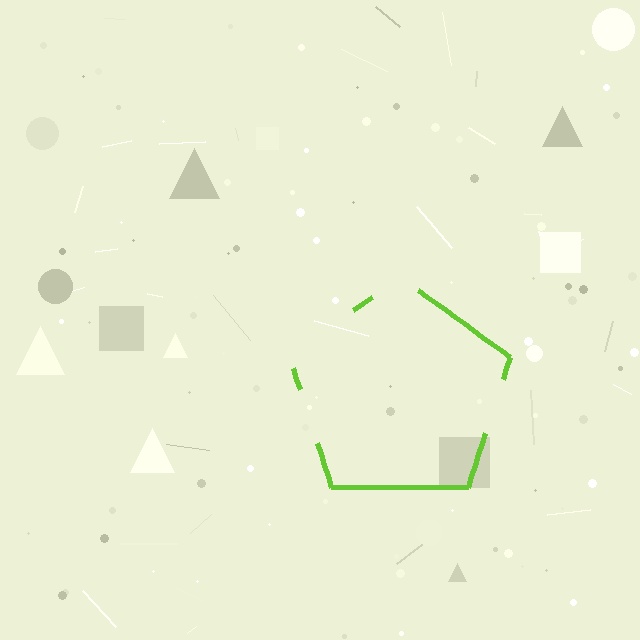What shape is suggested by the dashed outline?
The dashed outline suggests a pentagon.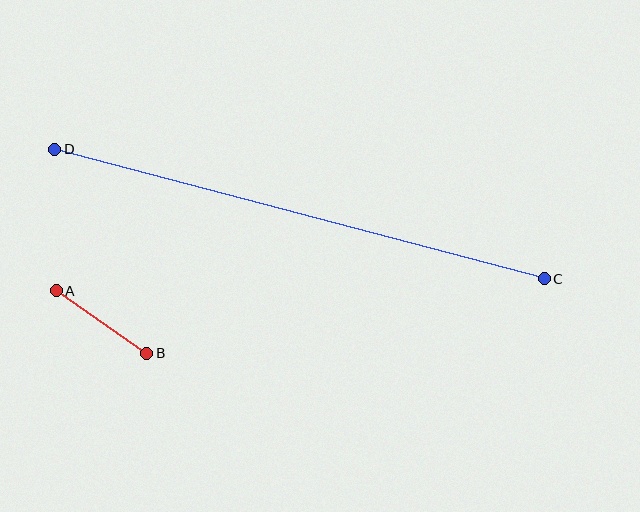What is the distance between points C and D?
The distance is approximately 506 pixels.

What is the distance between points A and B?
The distance is approximately 110 pixels.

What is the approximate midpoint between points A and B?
The midpoint is at approximately (101, 322) pixels.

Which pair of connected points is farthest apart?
Points C and D are farthest apart.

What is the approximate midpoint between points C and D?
The midpoint is at approximately (300, 214) pixels.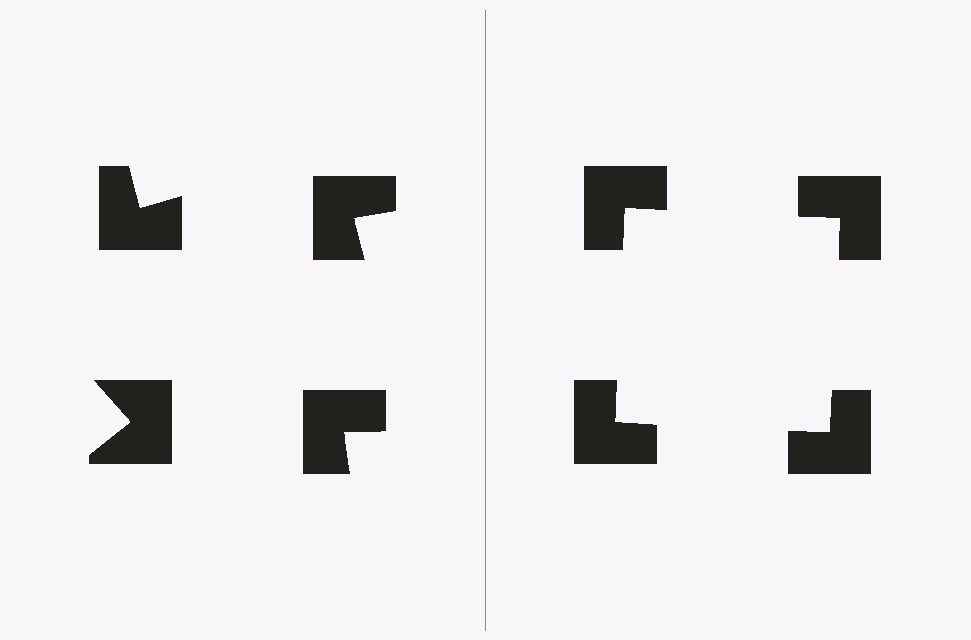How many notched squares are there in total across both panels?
8 — 4 on each side.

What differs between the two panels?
The notched squares are positioned identically on both sides; only the wedge orientations differ. On the right they align to a square; on the left they are misaligned.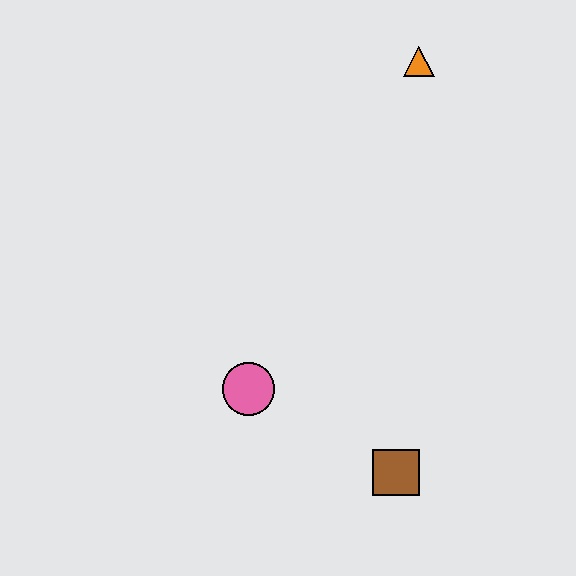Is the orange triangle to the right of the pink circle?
Yes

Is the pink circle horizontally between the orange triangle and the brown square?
No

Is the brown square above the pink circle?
No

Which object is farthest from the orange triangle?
The brown square is farthest from the orange triangle.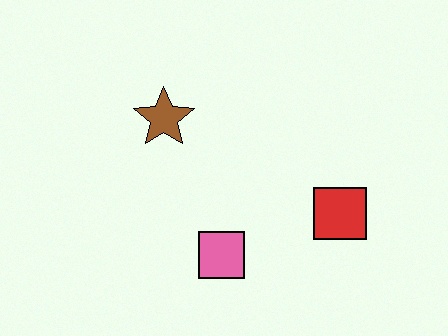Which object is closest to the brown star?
The pink square is closest to the brown star.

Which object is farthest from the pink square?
The brown star is farthest from the pink square.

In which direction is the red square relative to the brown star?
The red square is to the right of the brown star.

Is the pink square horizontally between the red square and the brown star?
Yes